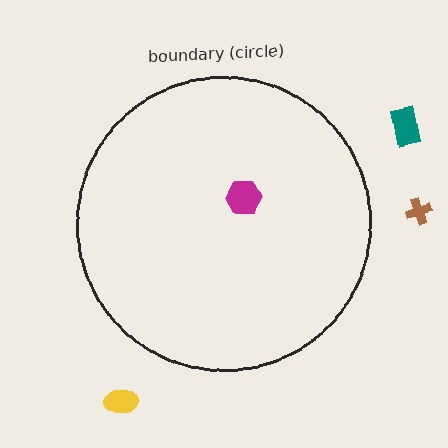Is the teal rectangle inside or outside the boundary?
Outside.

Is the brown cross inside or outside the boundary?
Outside.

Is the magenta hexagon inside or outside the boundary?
Inside.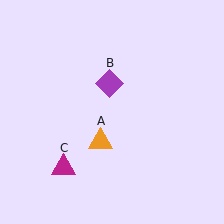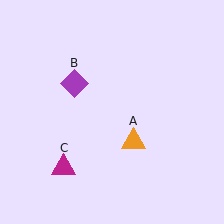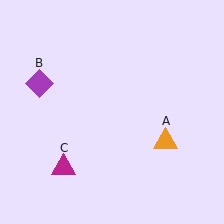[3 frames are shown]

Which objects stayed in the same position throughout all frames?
Magenta triangle (object C) remained stationary.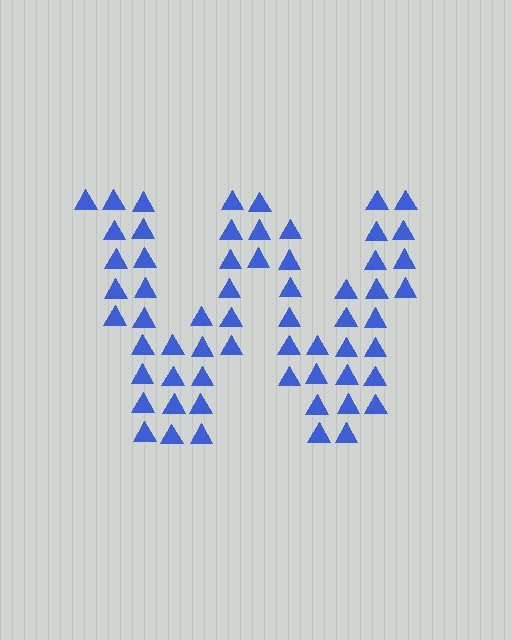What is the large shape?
The large shape is the letter W.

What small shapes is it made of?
It is made of small triangles.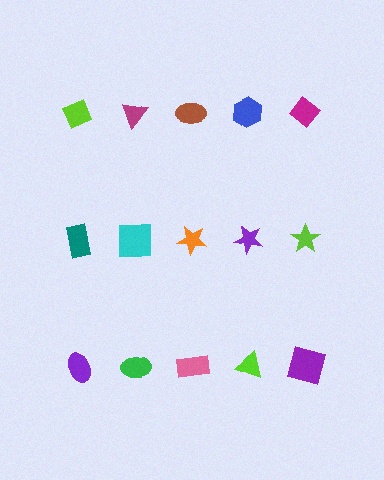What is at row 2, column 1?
A teal rectangle.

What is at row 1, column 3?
A brown ellipse.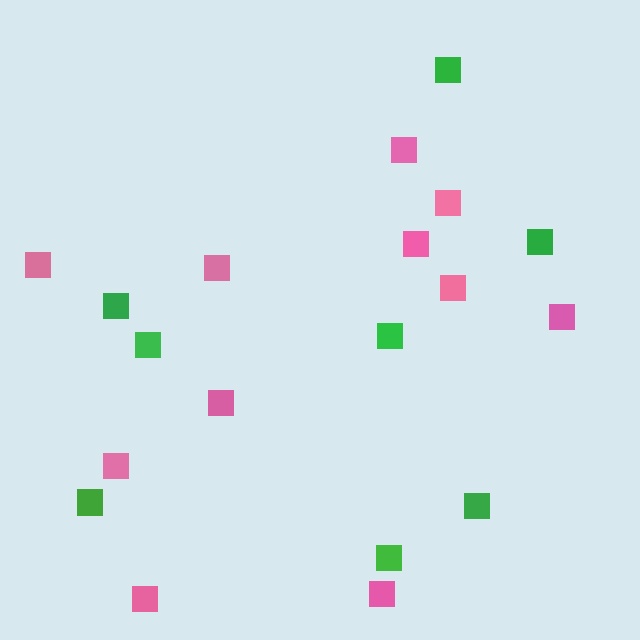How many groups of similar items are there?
There are 2 groups: one group of green squares (8) and one group of pink squares (11).